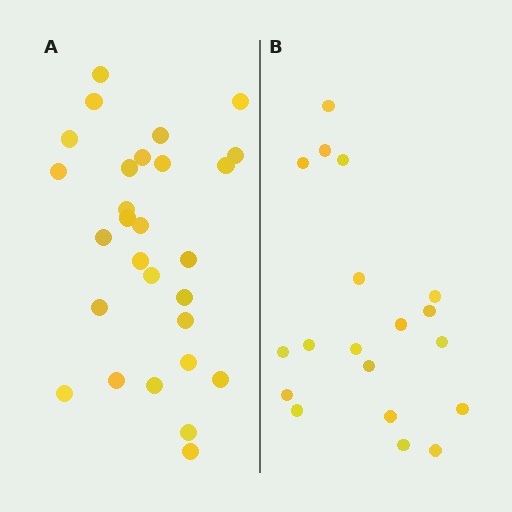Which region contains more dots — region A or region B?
Region A (the left region) has more dots.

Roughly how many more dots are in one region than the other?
Region A has roughly 8 or so more dots than region B.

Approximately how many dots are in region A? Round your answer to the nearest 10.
About 30 dots. (The exact count is 28, which rounds to 30.)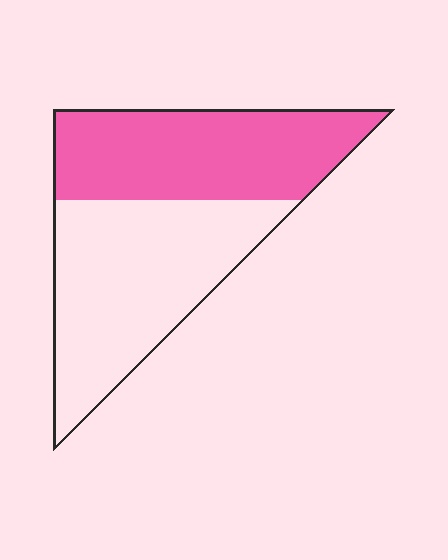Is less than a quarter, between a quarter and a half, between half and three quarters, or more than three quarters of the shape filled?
Between a quarter and a half.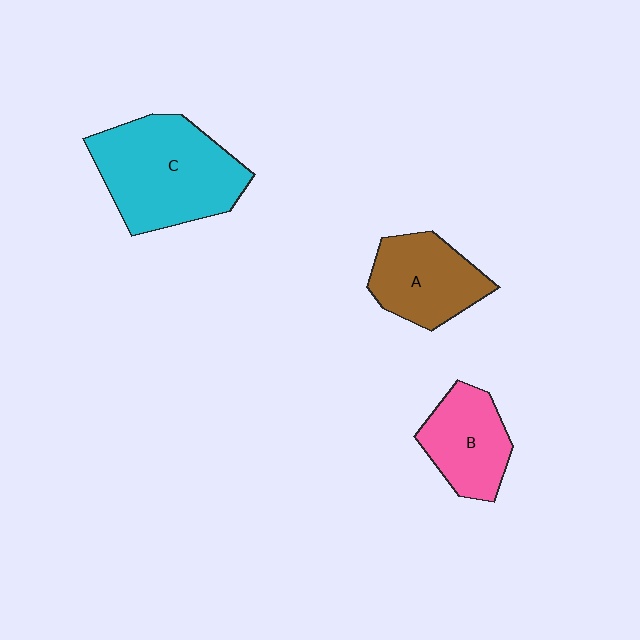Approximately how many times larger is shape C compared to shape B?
Approximately 1.8 times.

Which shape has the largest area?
Shape C (cyan).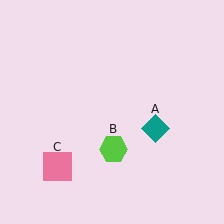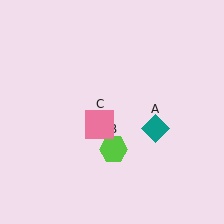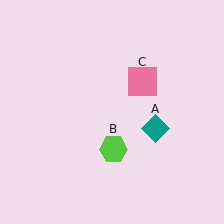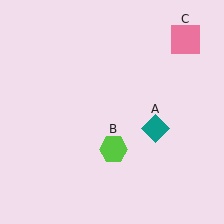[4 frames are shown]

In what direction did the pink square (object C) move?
The pink square (object C) moved up and to the right.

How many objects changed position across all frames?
1 object changed position: pink square (object C).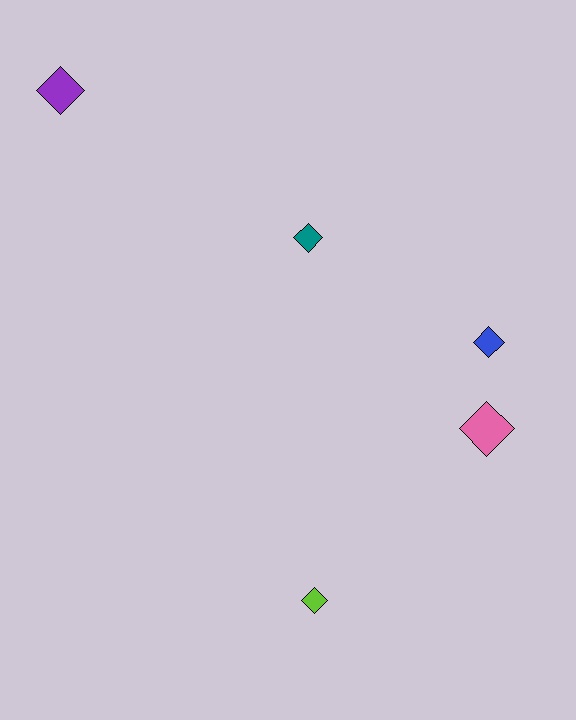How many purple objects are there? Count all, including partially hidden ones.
There is 1 purple object.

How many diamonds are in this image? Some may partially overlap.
There are 5 diamonds.